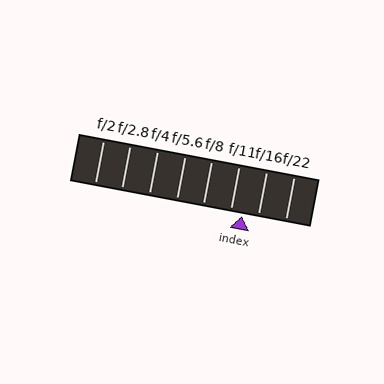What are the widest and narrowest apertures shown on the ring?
The widest aperture shown is f/2 and the narrowest is f/22.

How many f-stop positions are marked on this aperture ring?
There are 8 f-stop positions marked.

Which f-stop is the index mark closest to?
The index mark is closest to f/11.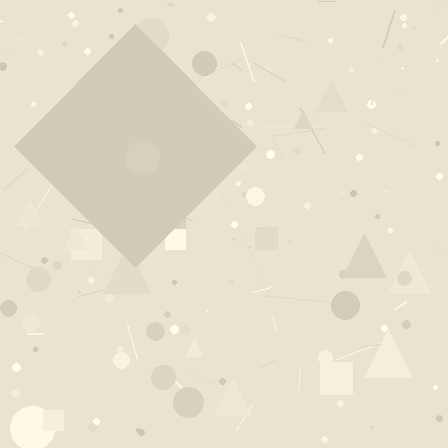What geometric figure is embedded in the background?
A diamond is embedded in the background.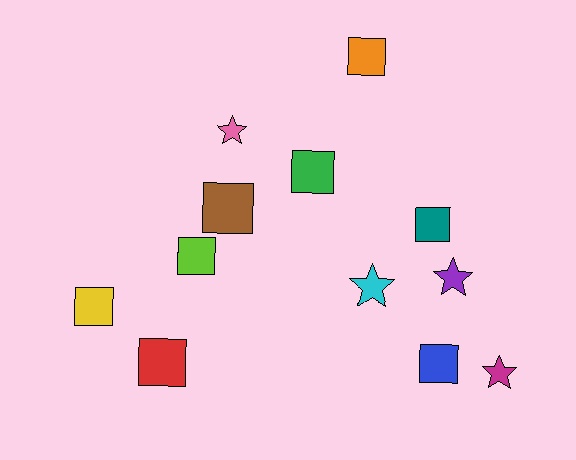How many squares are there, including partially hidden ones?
There are 8 squares.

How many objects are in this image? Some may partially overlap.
There are 12 objects.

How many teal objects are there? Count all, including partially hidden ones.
There is 1 teal object.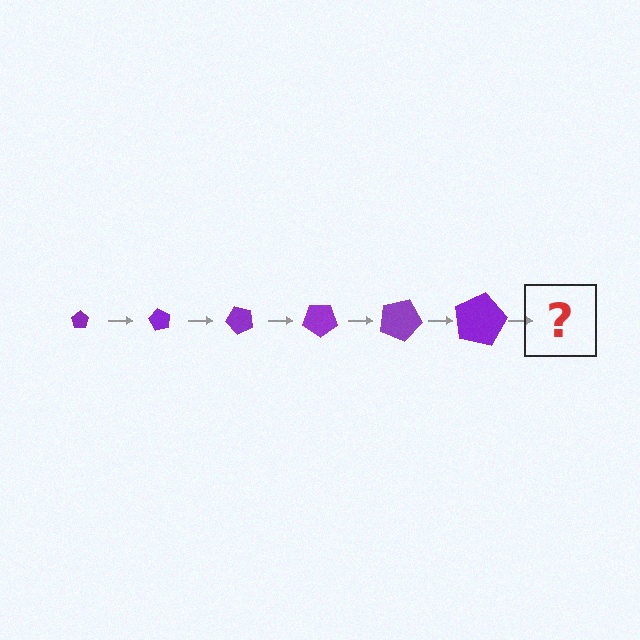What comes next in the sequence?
The next element should be a pentagon, larger than the previous one and rotated 360 degrees from the start.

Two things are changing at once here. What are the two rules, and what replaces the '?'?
The two rules are that the pentagon grows larger each step and it rotates 60 degrees each step. The '?' should be a pentagon, larger than the previous one and rotated 360 degrees from the start.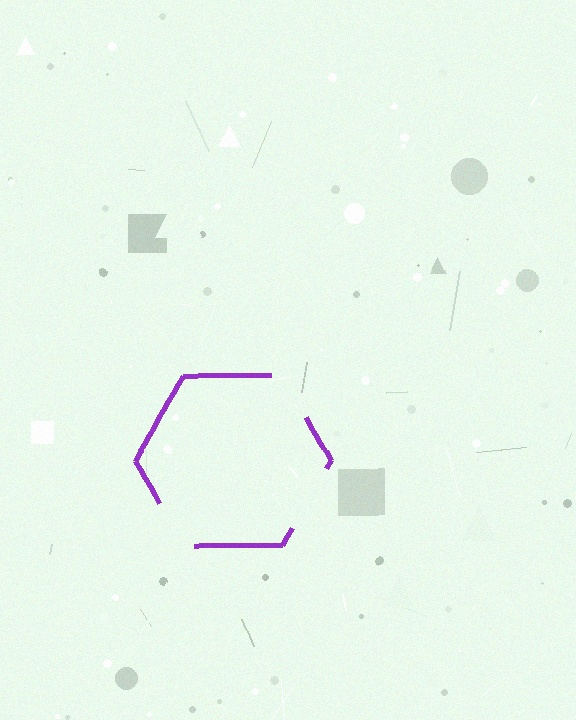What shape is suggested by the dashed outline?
The dashed outline suggests a hexagon.